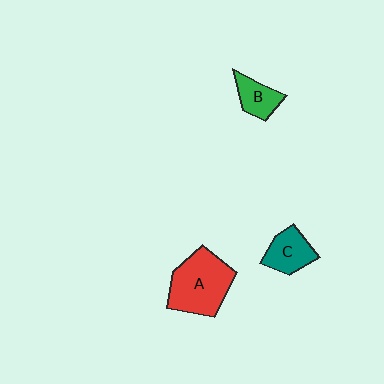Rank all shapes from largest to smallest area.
From largest to smallest: A (red), C (teal), B (green).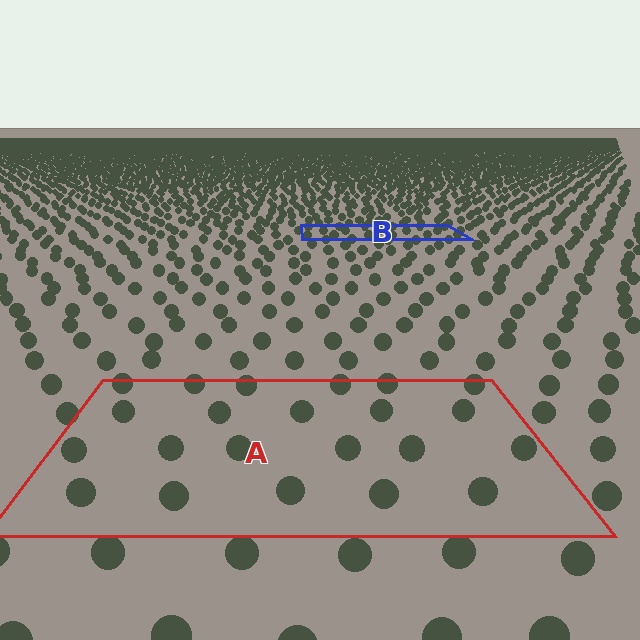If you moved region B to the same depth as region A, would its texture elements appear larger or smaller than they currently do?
They would appear larger. At a closer depth, the same texture elements are projected at a bigger on-screen size.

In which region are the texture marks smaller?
The texture marks are smaller in region B, because it is farther away.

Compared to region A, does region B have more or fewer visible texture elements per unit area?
Region B has more texture elements per unit area — they are packed more densely because it is farther away.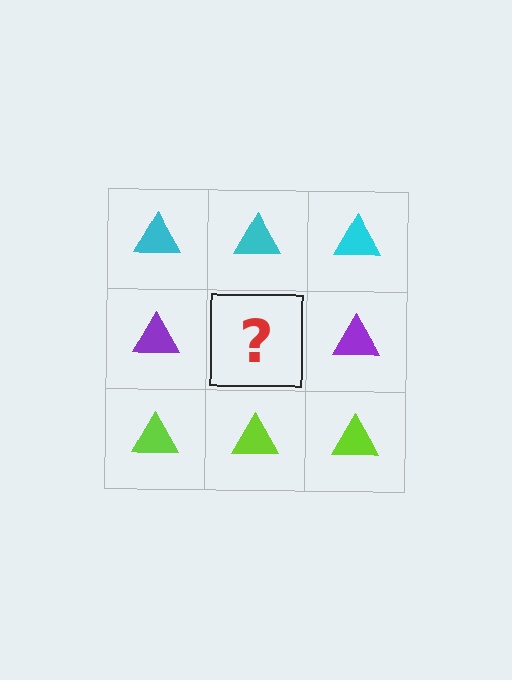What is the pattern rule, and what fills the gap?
The rule is that each row has a consistent color. The gap should be filled with a purple triangle.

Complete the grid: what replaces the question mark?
The question mark should be replaced with a purple triangle.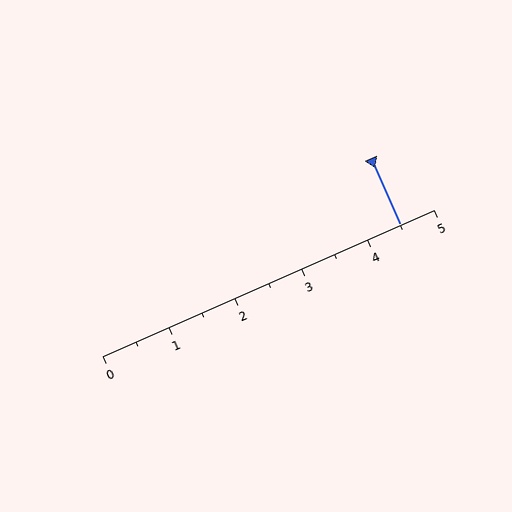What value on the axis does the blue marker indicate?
The marker indicates approximately 4.5.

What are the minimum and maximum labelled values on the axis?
The axis runs from 0 to 5.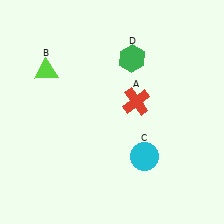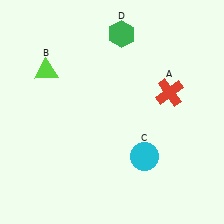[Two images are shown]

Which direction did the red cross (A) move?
The red cross (A) moved right.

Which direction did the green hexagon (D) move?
The green hexagon (D) moved up.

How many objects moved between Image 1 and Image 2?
2 objects moved between the two images.